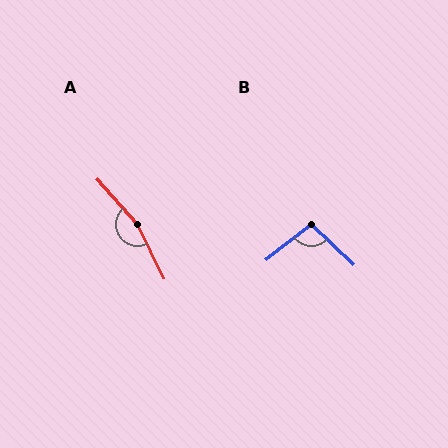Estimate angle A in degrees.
Approximately 165 degrees.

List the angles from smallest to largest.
B (98°), A (165°).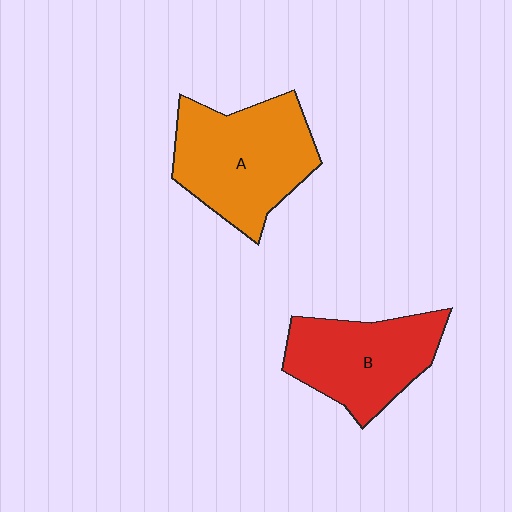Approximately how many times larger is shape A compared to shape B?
Approximately 1.2 times.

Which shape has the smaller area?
Shape B (red).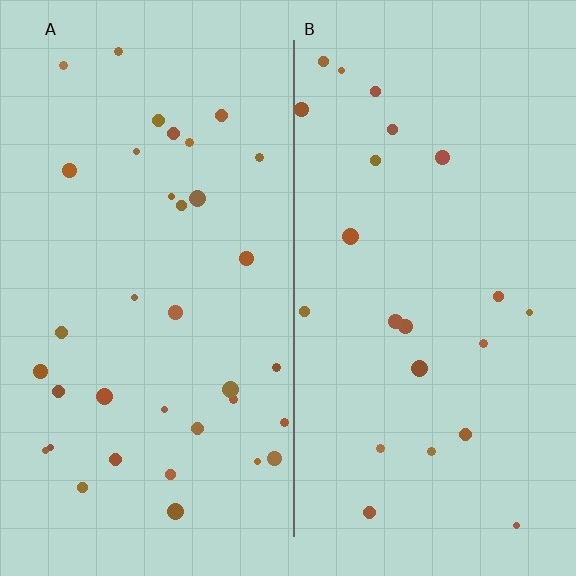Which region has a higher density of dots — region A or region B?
A (the left).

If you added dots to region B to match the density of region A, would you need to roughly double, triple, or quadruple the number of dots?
Approximately double.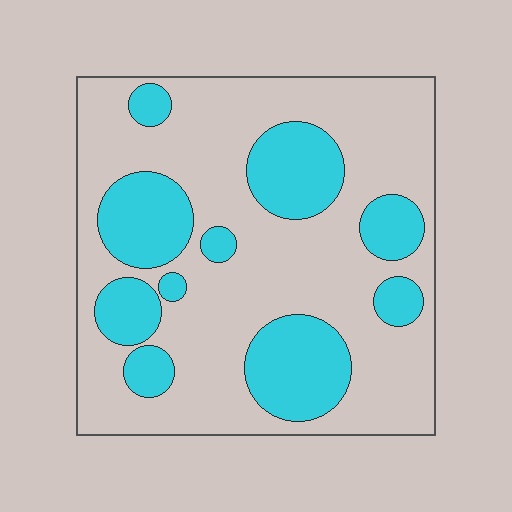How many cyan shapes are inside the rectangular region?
10.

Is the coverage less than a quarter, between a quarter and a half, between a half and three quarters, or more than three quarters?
Between a quarter and a half.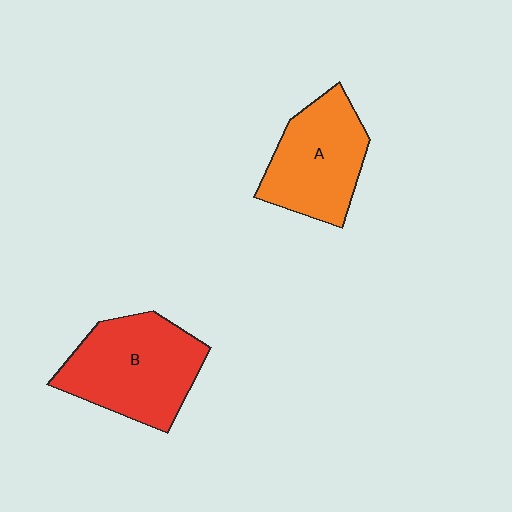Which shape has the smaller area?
Shape A (orange).